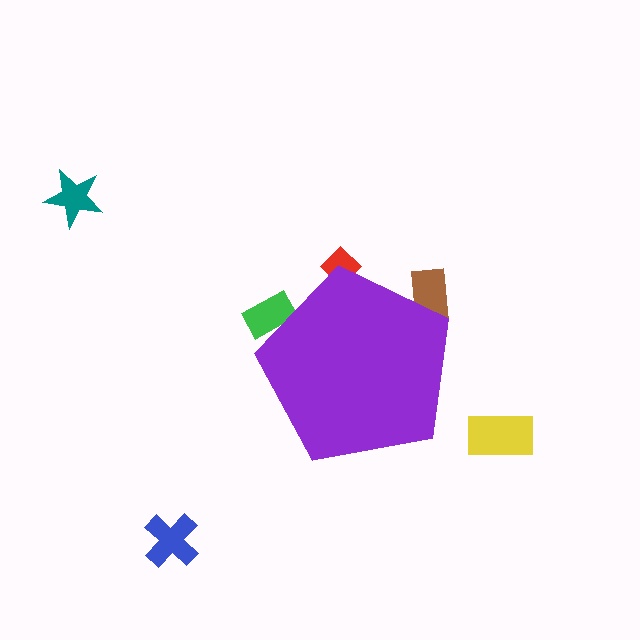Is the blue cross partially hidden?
No, the blue cross is fully visible.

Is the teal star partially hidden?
No, the teal star is fully visible.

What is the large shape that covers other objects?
A purple pentagon.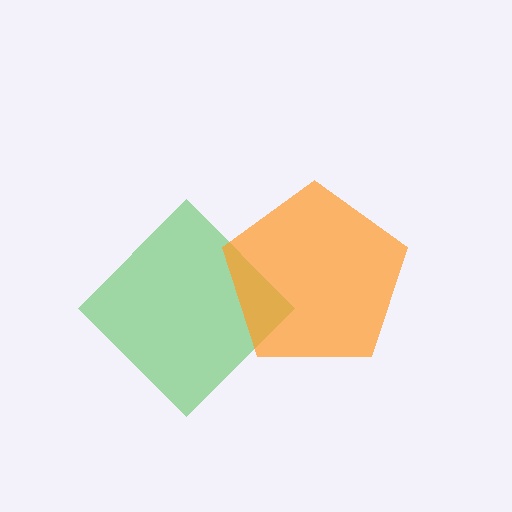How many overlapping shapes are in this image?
There are 2 overlapping shapes in the image.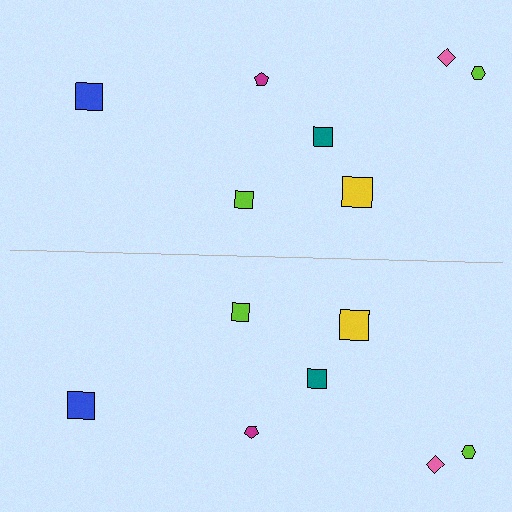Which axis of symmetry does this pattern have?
The pattern has a horizontal axis of symmetry running through the center of the image.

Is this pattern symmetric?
Yes, this pattern has bilateral (reflection) symmetry.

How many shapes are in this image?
There are 14 shapes in this image.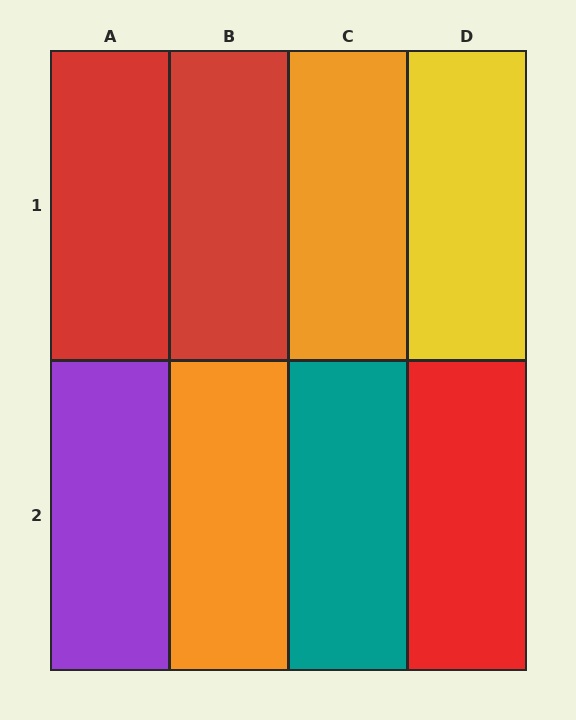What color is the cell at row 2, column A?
Purple.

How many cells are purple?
1 cell is purple.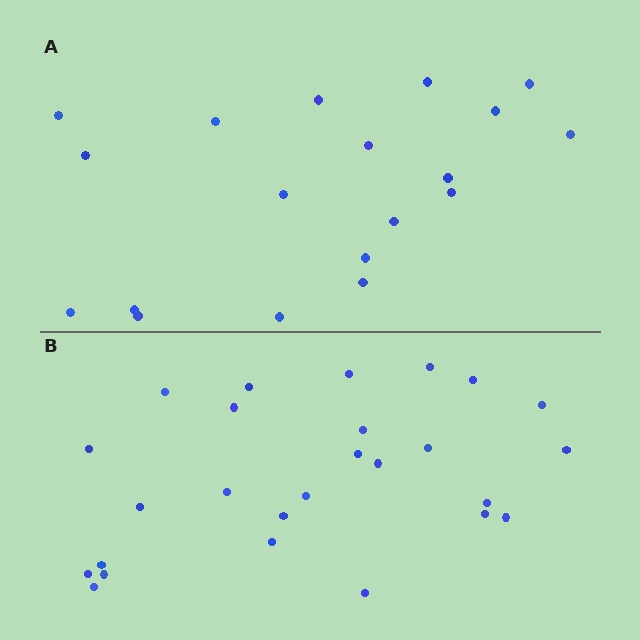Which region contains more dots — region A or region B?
Region B (the bottom region) has more dots.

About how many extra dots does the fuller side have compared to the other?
Region B has roughly 8 or so more dots than region A.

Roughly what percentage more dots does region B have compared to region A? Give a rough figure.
About 35% more.